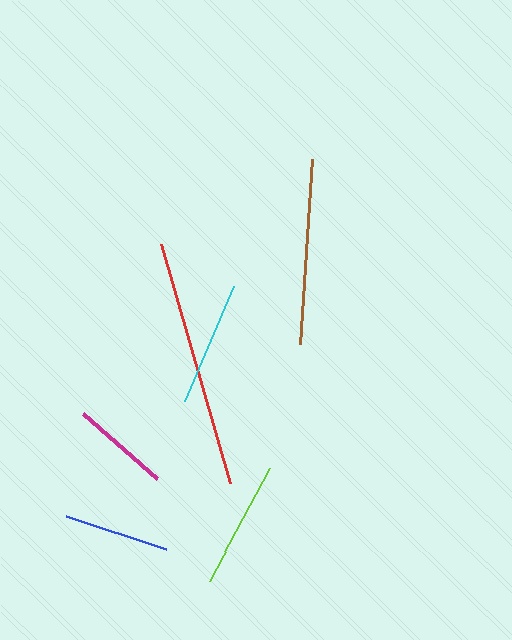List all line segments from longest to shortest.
From longest to shortest: red, brown, lime, cyan, blue, magenta.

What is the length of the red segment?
The red segment is approximately 249 pixels long.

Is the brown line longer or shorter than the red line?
The red line is longer than the brown line.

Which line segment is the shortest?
The magenta line is the shortest at approximately 98 pixels.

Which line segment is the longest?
The red line is the longest at approximately 249 pixels.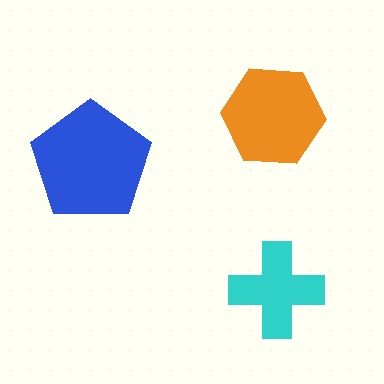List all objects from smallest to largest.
The cyan cross, the orange hexagon, the blue pentagon.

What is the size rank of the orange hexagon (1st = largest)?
2nd.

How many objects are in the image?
There are 3 objects in the image.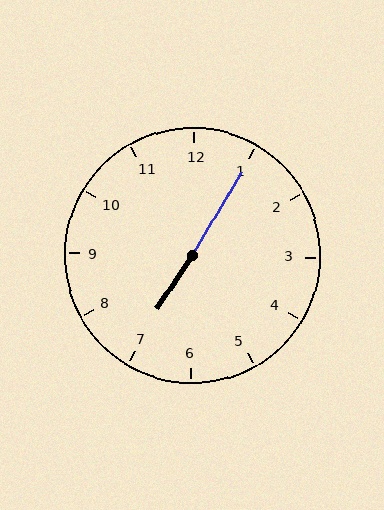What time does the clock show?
7:05.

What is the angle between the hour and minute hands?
Approximately 178 degrees.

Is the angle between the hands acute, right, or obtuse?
It is obtuse.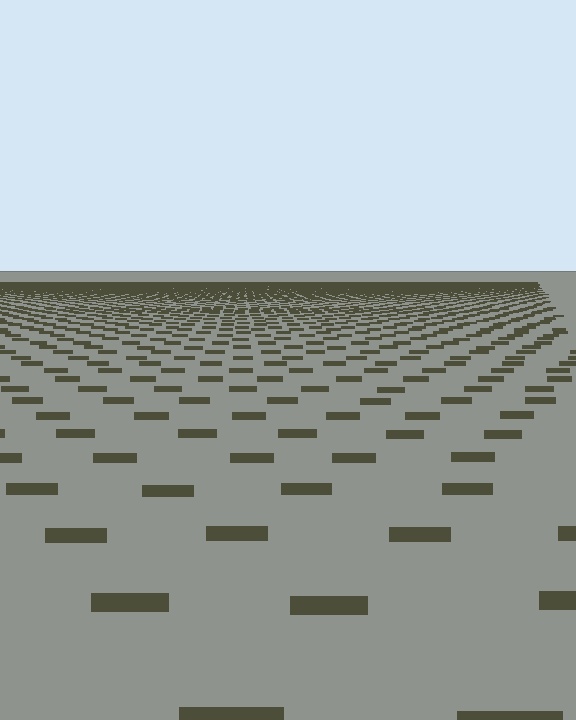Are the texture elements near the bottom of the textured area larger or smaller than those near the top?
Larger. Near the bottom, elements are closer to the viewer and appear at a bigger on-screen size.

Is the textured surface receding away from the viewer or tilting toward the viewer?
The surface is receding away from the viewer. Texture elements get smaller and denser toward the top.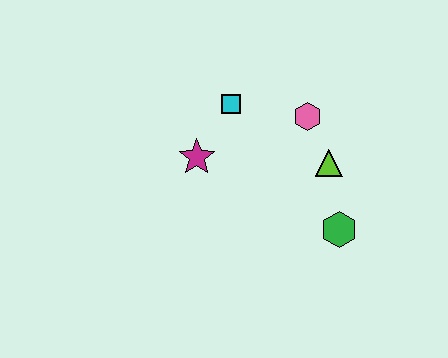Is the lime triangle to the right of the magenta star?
Yes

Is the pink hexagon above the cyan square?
No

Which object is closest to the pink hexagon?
The lime triangle is closest to the pink hexagon.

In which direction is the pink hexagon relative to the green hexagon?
The pink hexagon is above the green hexagon.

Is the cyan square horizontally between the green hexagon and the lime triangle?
No